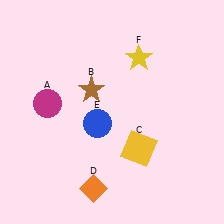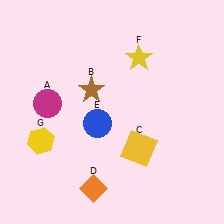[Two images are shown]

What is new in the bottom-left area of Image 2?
A yellow hexagon (G) was added in the bottom-left area of Image 2.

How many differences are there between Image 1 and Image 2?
There is 1 difference between the two images.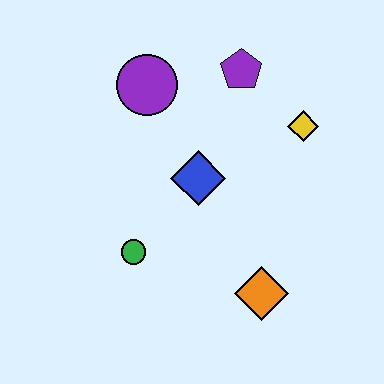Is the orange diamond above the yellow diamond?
No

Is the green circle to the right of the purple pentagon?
No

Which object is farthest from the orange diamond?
The purple circle is farthest from the orange diamond.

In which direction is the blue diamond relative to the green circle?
The blue diamond is above the green circle.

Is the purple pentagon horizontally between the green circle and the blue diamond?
No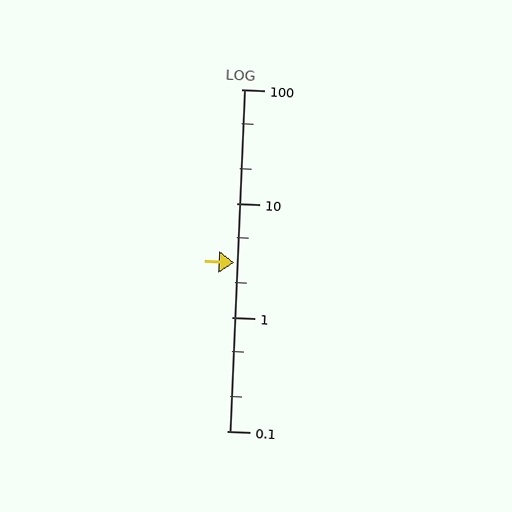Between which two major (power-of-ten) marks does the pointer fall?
The pointer is between 1 and 10.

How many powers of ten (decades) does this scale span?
The scale spans 3 decades, from 0.1 to 100.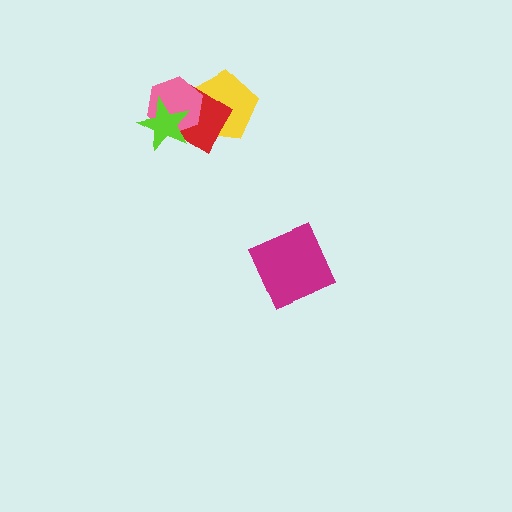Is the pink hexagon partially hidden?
Yes, it is partially covered by another shape.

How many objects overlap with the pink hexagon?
3 objects overlap with the pink hexagon.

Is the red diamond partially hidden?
Yes, it is partially covered by another shape.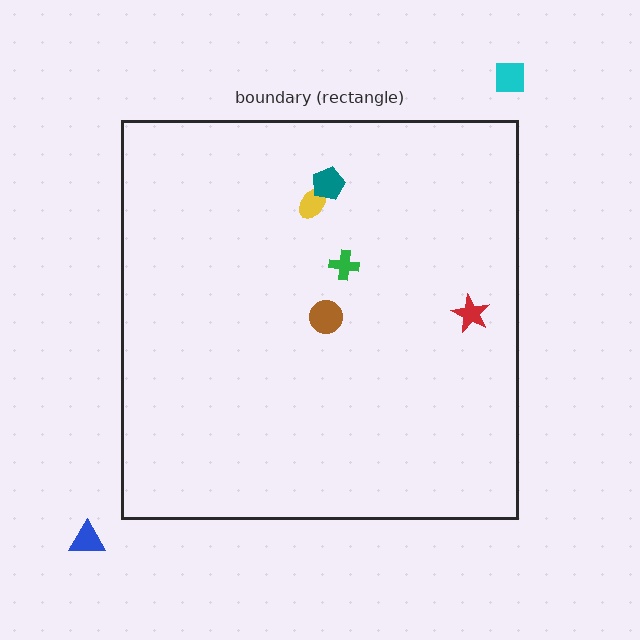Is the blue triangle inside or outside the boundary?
Outside.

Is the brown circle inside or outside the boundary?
Inside.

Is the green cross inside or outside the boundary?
Inside.